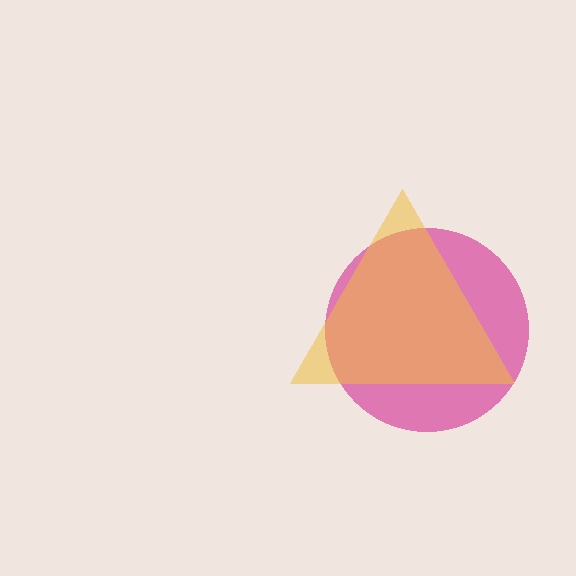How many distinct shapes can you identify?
There are 2 distinct shapes: a magenta circle, a yellow triangle.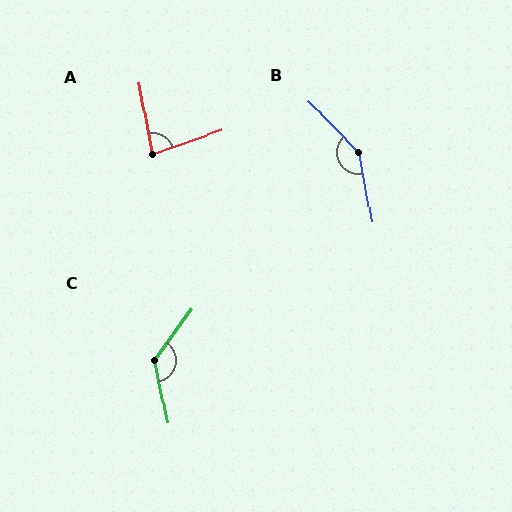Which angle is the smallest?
A, at approximately 81 degrees.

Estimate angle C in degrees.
Approximately 132 degrees.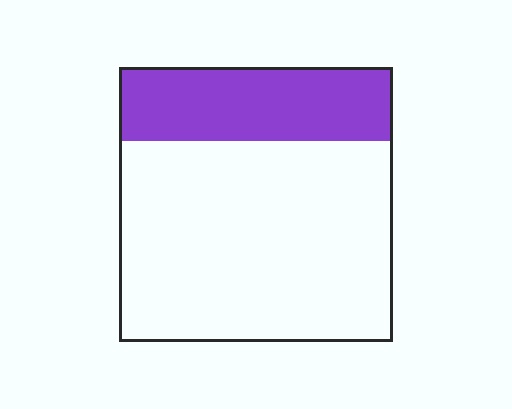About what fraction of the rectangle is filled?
About one quarter (1/4).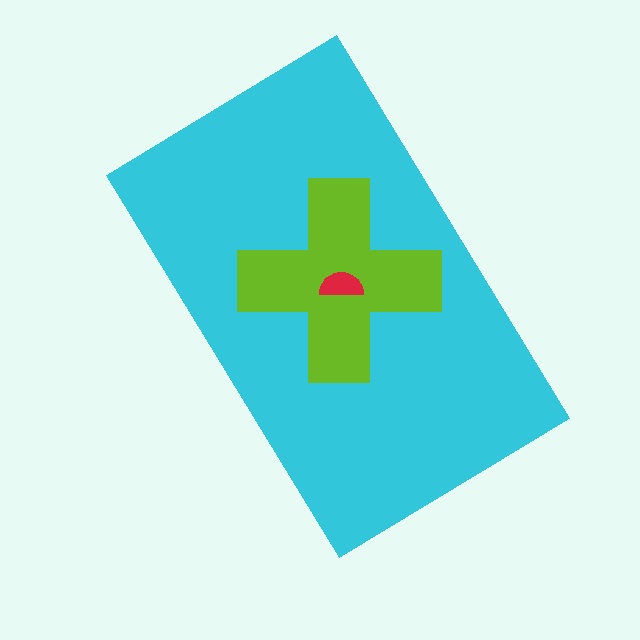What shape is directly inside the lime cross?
The red semicircle.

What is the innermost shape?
The red semicircle.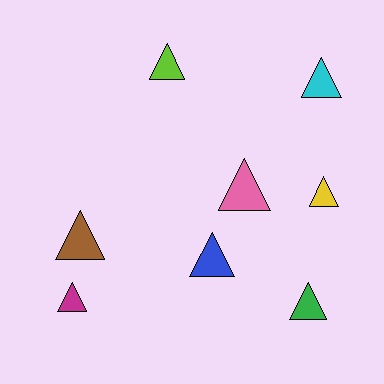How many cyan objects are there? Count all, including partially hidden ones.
There is 1 cyan object.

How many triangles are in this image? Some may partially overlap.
There are 8 triangles.